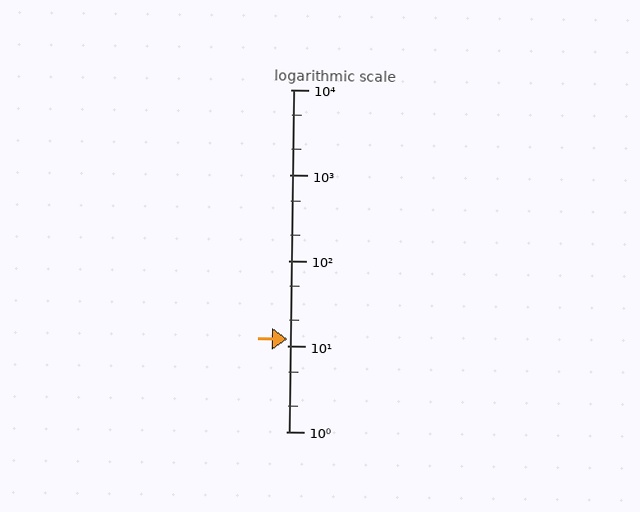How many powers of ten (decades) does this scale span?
The scale spans 4 decades, from 1 to 10000.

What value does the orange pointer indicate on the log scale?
The pointer indicates approximately 12.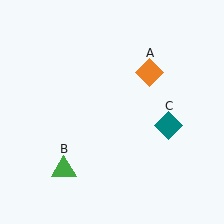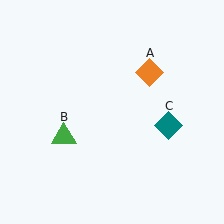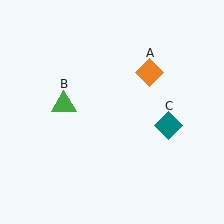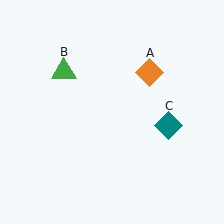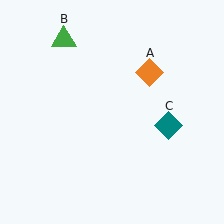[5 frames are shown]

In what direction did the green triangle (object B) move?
The green triangle (object B) moved up.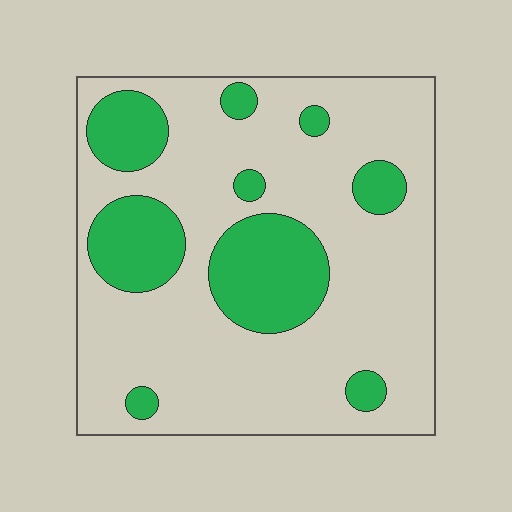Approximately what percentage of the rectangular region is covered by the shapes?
Approximately 25%.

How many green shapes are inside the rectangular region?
9.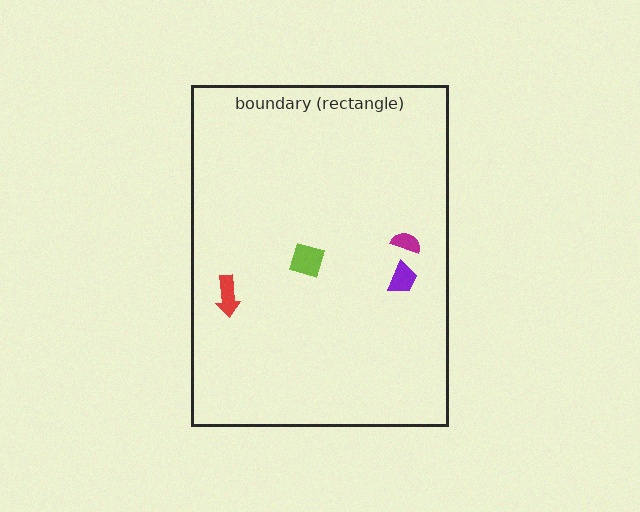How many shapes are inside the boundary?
4 inside, 0 outside.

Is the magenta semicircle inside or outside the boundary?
Inside.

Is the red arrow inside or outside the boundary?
Inside.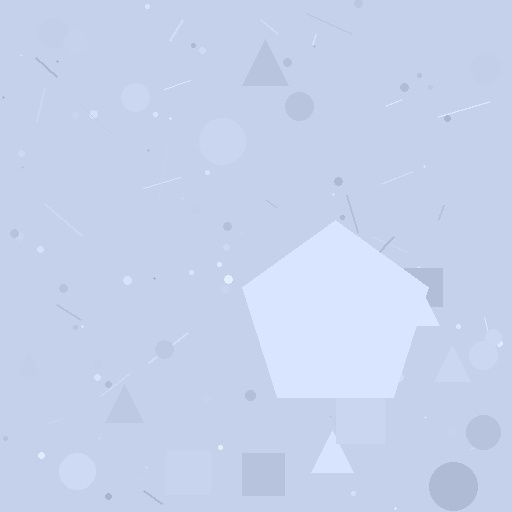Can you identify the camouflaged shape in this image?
The camouflaged shape is a pentagon.